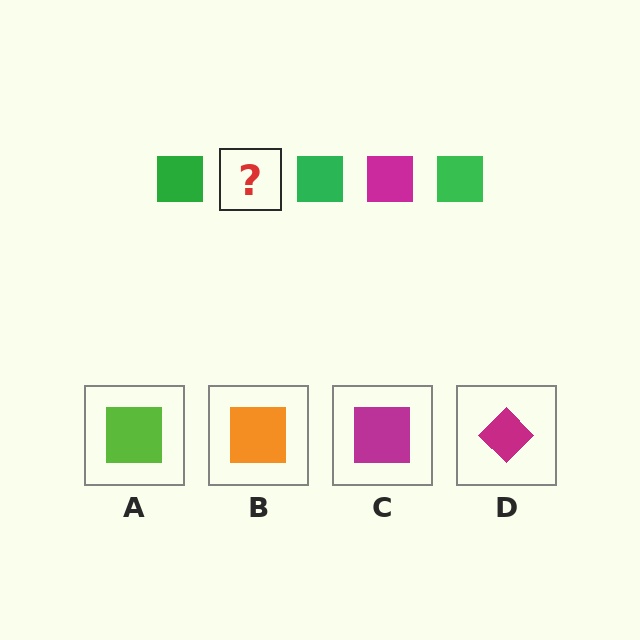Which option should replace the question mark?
Option C.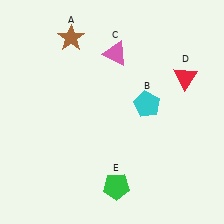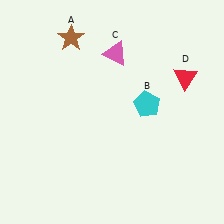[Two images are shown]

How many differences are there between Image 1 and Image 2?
There is 1 difference between the two images.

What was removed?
The green pentagon (E) was removed in Image 2.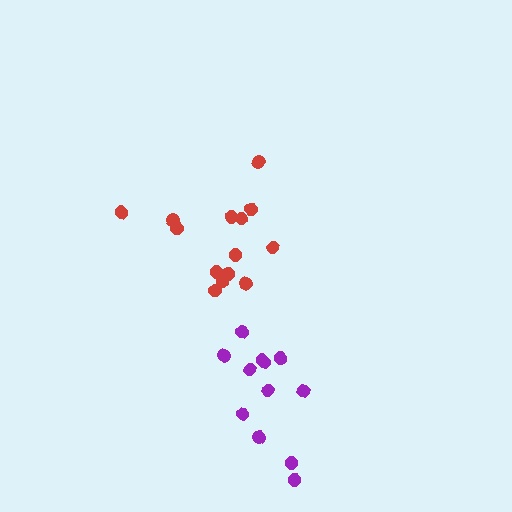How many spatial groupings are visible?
There are 2 spatial groupings.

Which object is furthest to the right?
The purple cluster is rightmost.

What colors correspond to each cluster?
The clusters are colored: red, purple.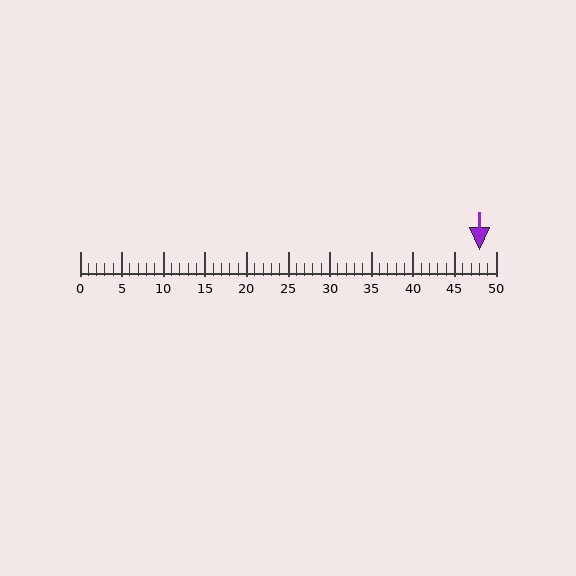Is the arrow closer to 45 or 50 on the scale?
The arrow is closer to 50.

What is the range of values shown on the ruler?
The ruler shows values from 0 to 50.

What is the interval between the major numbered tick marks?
The major tick marks are spaced 5 units apart.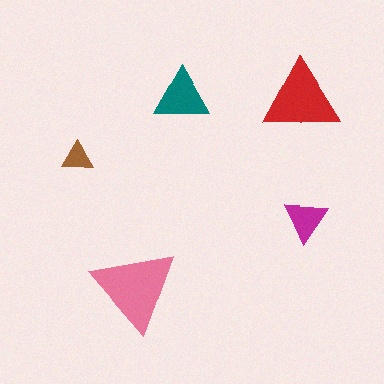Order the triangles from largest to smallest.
the pink one, the red one, the teal one, the magenta one, the brown one.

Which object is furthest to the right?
The magenta triangle is rightmost.